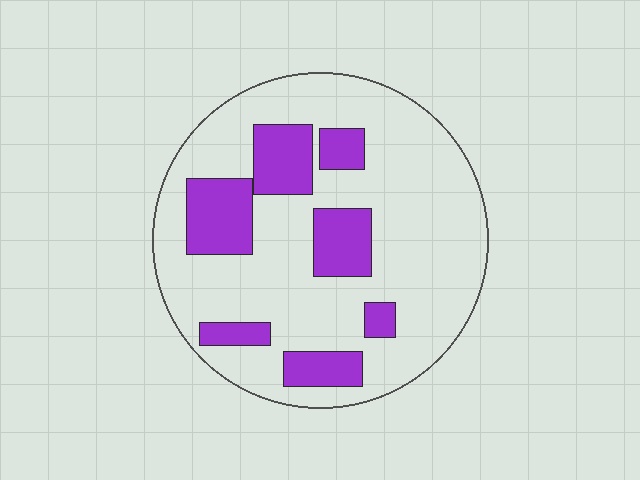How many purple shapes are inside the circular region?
7.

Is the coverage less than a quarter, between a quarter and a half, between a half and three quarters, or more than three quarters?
Less than a quarter.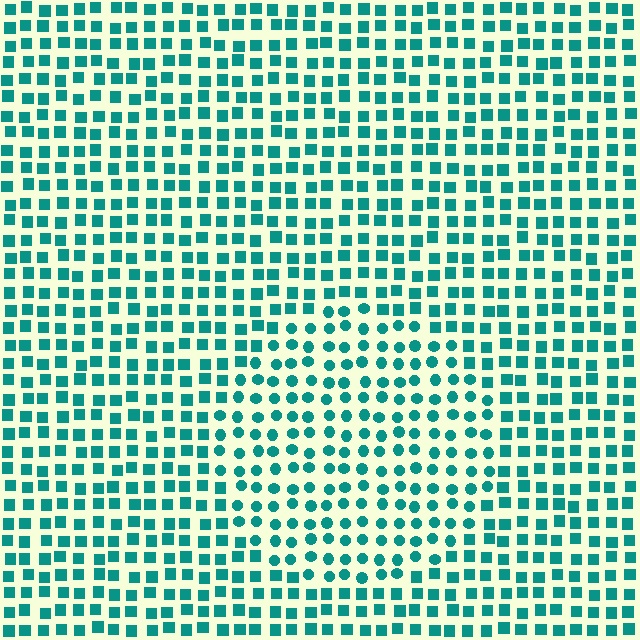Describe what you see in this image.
The image is filled with small teal elements arranged in a uniform grid. A circle-shaped region contains circles, while the surrounding area contains squares. The boundary is defined purely by the change in element shape.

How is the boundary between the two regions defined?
The boundary is defined by a change in element shape: circles inside vs. squares outside. All elements share the same color and spacing.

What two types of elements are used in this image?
The image uses circles inside the circle region and squares outside it.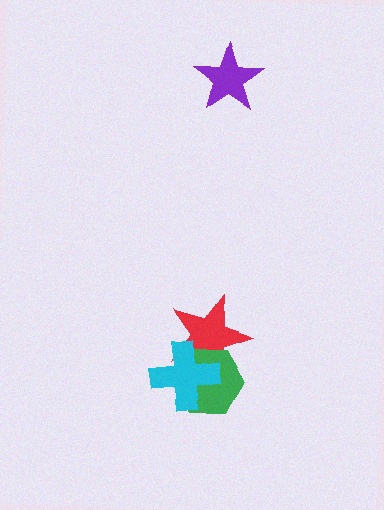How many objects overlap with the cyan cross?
2 objects overlap with the cyan cross.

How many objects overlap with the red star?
2 objects overlap with the red star.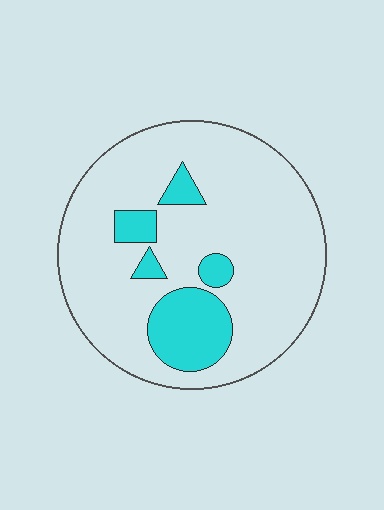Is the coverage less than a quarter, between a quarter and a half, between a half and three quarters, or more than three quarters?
Less than a quarter.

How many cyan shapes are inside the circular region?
5.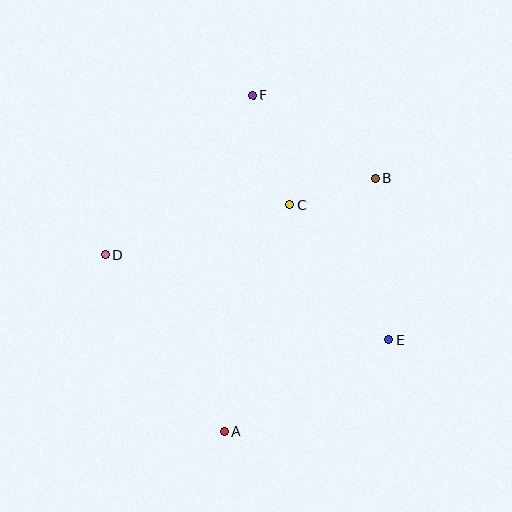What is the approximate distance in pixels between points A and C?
The distance between A and C is approximately 236 pixels.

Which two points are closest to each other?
Points B and C are closest to each other.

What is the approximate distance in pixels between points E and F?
The distance between E and F is approximately 280 pixels.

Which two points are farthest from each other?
Points A and F are farthest from each other.